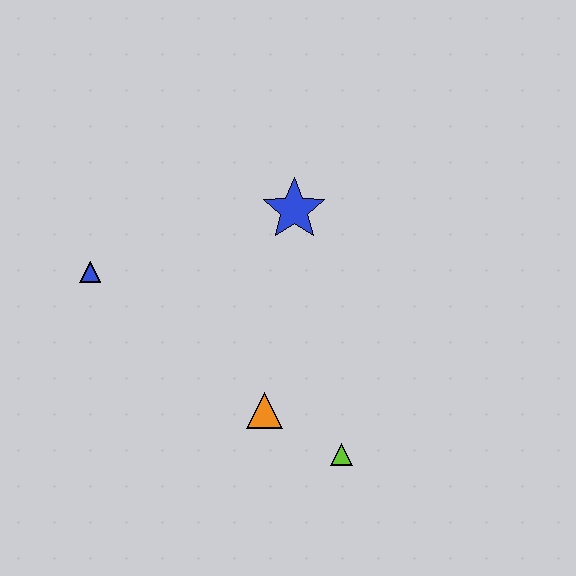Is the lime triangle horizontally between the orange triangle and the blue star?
No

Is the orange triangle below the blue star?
Yes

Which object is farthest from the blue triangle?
The lime triangle is farthest from the blue triangle.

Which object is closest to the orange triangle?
The lime triangle is closest to the orange triangle.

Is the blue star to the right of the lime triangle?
No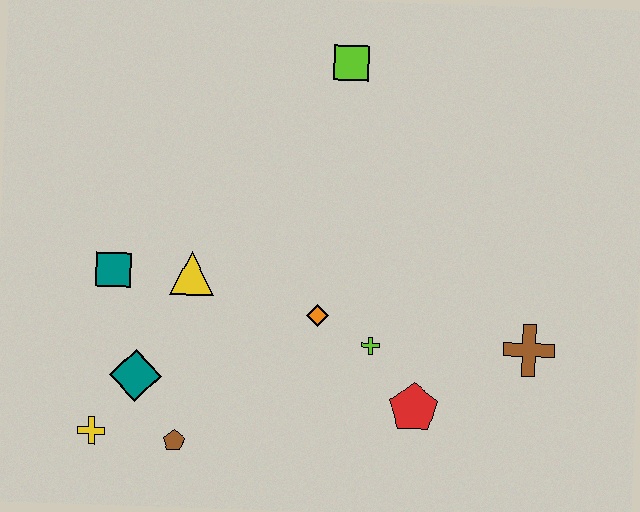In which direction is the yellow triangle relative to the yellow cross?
The yellow triangle is above the yellow cross.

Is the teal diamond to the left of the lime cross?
Yes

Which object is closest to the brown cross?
The red pentagon is closest to the brown cross.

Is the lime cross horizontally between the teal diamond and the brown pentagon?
No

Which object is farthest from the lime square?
The yellow cross is farthest from the lime square.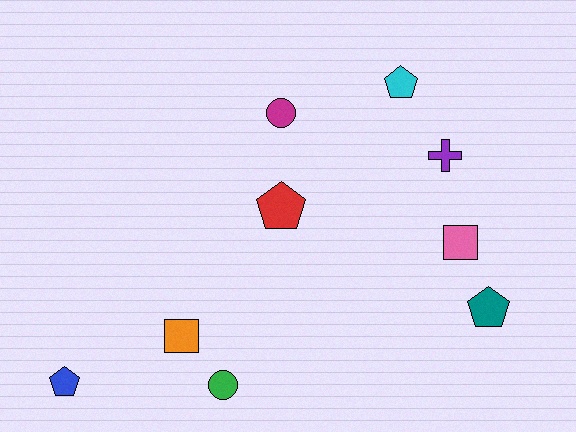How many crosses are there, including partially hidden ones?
There is 1 cross.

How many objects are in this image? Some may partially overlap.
There are 9 objects.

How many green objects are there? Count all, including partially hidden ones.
There is 1 green object.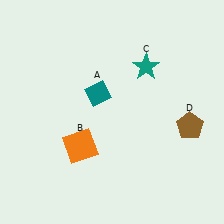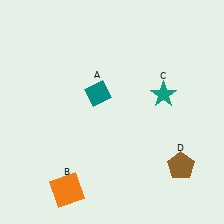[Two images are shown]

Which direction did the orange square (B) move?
The orange square (B) moved down.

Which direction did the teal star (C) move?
The teal star (C) moved down.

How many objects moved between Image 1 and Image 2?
3 objects moved between the two images.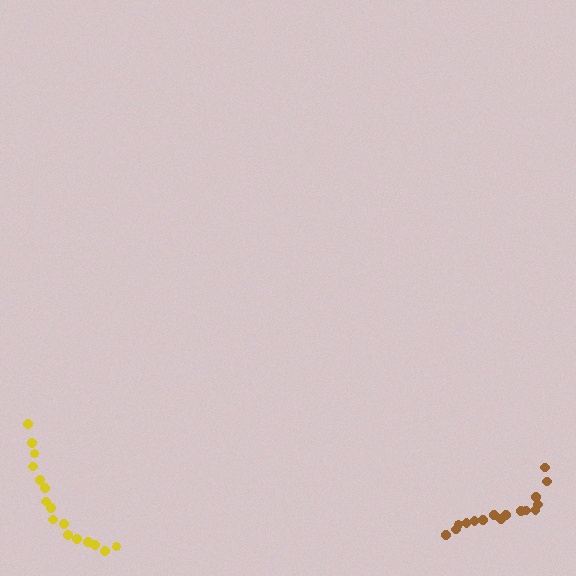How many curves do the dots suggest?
There are 2 distinct paths.